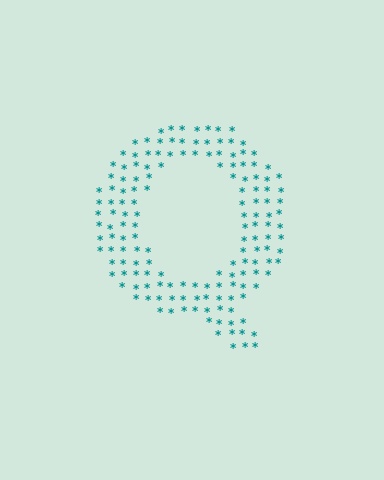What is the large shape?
The large shape is the letter Q.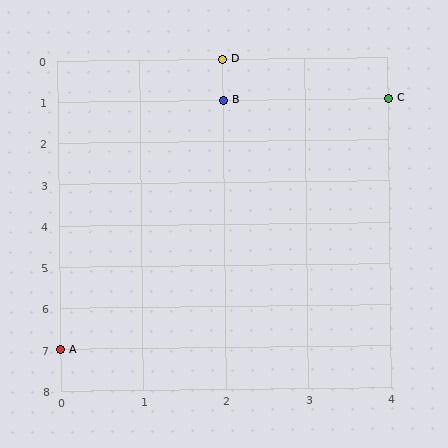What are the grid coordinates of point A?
Point A is at grid coordinates (0, 7).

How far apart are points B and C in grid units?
Points B and C are 2 columns apart.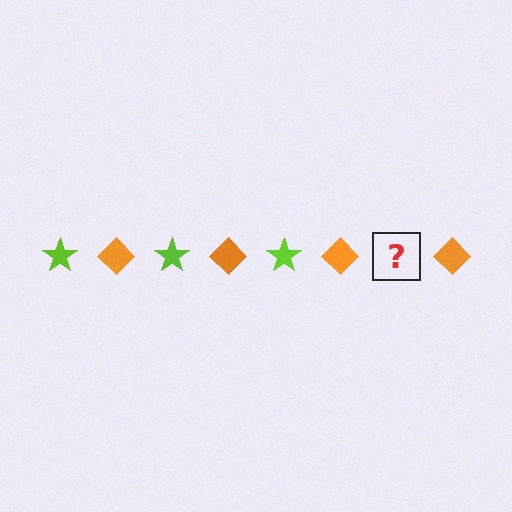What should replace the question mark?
The question mark should be replaced with a lime star.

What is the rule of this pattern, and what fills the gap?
The rule is that the pattern alternates between lime star and orange diamond. The gap should be filled with a lime star.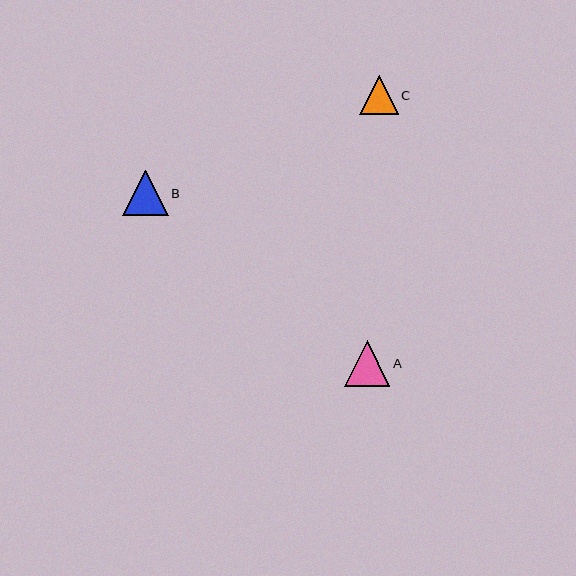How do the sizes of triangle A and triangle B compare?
Triangle A and triangle B are approximately the same size.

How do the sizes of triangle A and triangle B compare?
Triangle A and triangle B are approximately the same size.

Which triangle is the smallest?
Triangle C is the smallest with a size of approximately 39 pixels.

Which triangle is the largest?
Triangle A is the largest with a size of approximately 45 pixels.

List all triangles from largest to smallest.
From largest to smallest: A, B, C.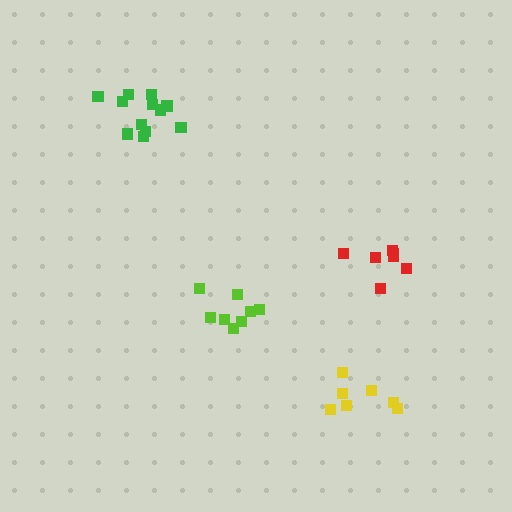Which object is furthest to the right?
The red cluster is rightmost.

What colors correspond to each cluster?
The clusters are colored: lime, red, yellow, green.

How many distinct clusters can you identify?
There are 4 distinct clusters.